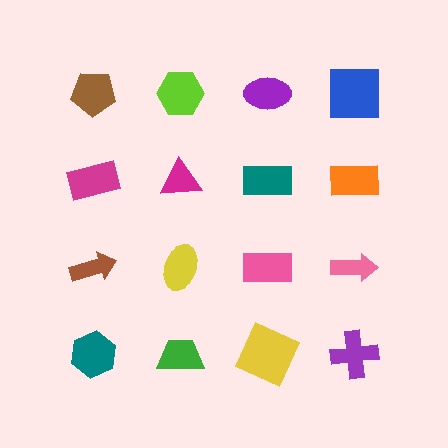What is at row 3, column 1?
A brown arrow.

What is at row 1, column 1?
A brown pentagon.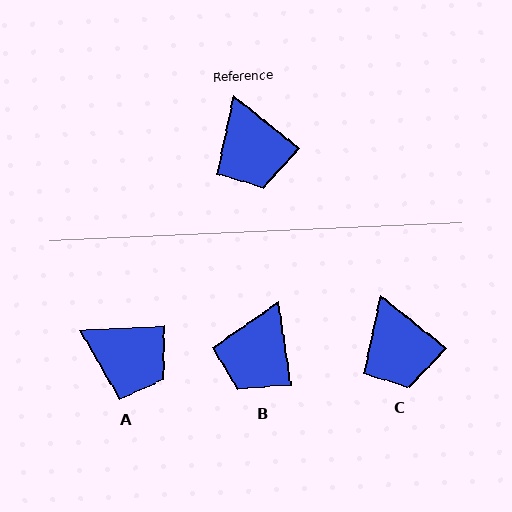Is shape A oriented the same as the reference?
No, it is off by about 42 degrees.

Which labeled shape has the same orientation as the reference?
C.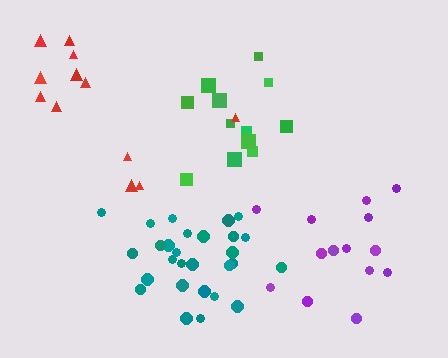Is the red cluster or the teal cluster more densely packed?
Teal.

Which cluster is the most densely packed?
Teal.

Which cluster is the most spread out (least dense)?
Red.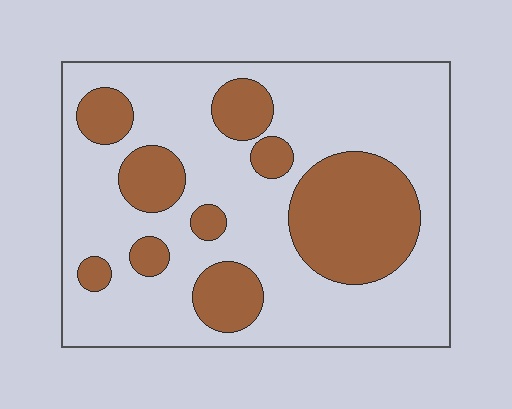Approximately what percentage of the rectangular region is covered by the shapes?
Approximately 30%.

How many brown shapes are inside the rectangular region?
9.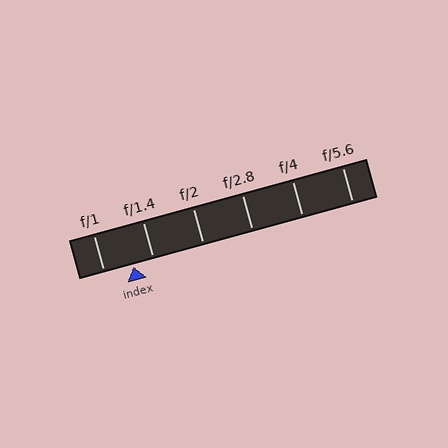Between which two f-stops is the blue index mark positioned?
The index mark is between f/1 and f/1.4.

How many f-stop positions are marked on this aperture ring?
There are 6 f-stop positions marked.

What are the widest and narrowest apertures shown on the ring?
The widest aperture shown is f/1 and the narrowest is f/5.6.